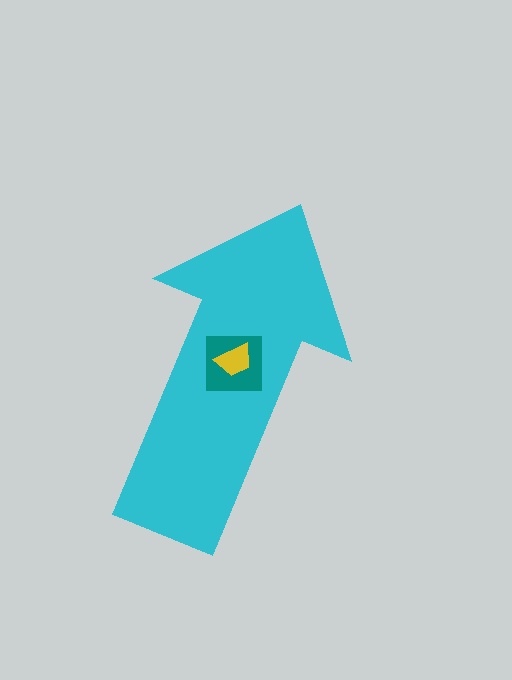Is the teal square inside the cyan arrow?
Yes.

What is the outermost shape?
The cyan arrow.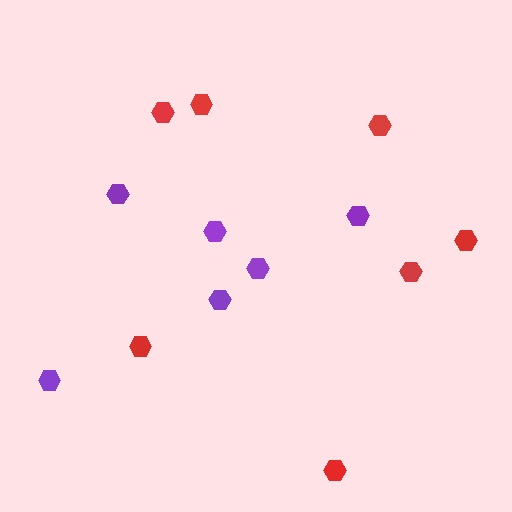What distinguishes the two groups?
There are 2 groups: one group of red hexagons (7) and one group of purple hexagons (6).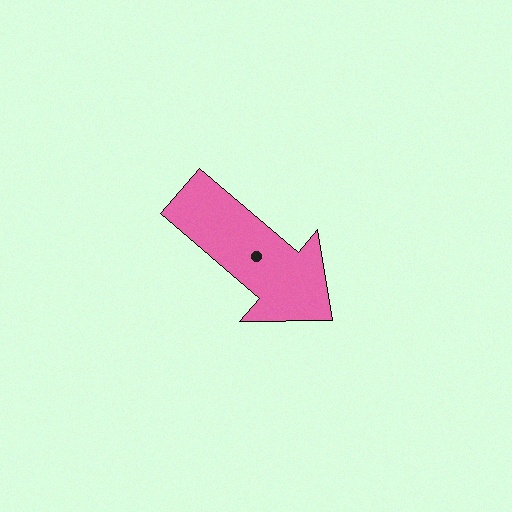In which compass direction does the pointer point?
Southeast.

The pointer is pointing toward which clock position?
Roughly 4 o'clock.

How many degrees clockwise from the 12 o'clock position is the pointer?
Approximately 131 degrees.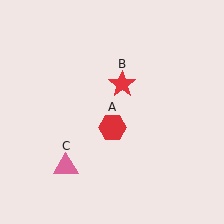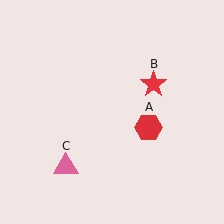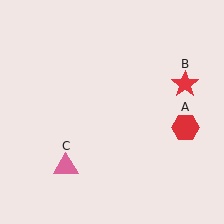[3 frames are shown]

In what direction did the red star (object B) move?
The red star (object B) moved right.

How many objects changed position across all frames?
2 objects changed position: red hexagon (object A), red star (object B).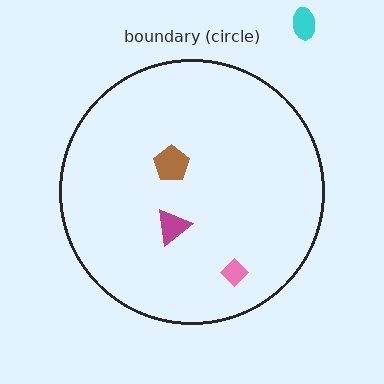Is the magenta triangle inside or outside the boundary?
Inside.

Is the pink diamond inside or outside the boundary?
Inside.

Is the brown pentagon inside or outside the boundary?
Inside.